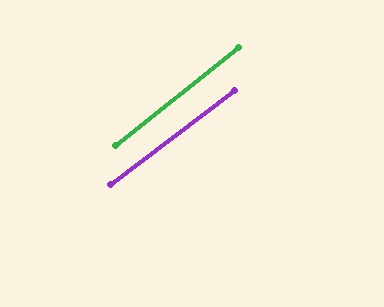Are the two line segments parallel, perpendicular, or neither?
Parallel — their directions differ by only 1.5°.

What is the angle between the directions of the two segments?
Approximately 2 degrees.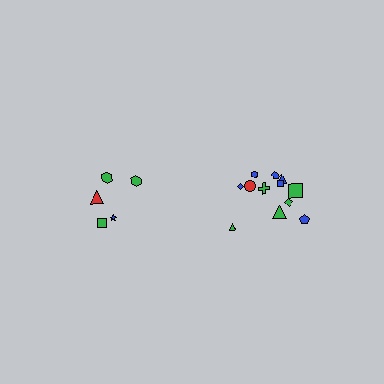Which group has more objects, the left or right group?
The right group.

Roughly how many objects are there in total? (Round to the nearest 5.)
Roughly 15 objects in total.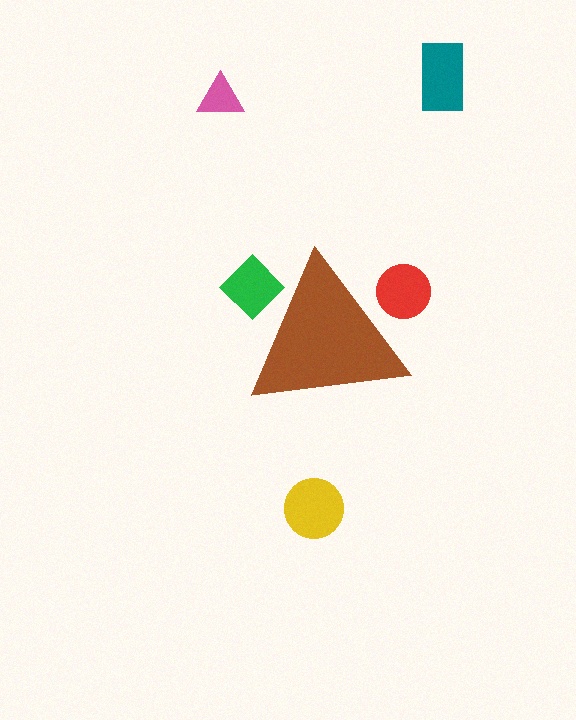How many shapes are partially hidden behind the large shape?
2 shapes are partially hidden.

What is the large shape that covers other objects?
A brown triangle.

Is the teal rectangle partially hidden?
No, the teal rectangle is fully visible.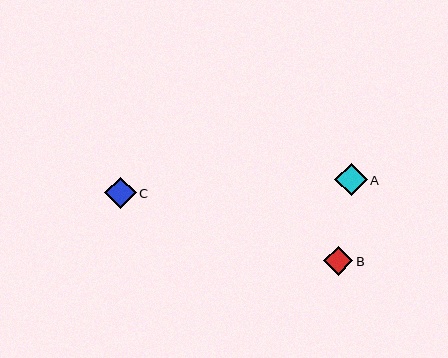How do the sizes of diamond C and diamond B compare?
Diamond C and diamond B are approximately the same size.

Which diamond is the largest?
Diamond A is the largest with a size of approximately 33 pixels.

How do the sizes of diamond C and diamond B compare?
Diamond C and diamond B are approximately the same size.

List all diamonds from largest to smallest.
From largest to smallest: A, C, B.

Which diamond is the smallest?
Diamond B is the smallest with a size of approximately 29 pixels.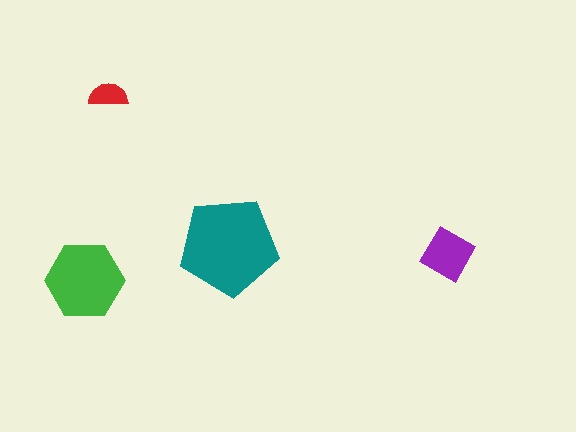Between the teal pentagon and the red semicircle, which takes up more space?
The teal pentagon.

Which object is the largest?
The teal pentagon.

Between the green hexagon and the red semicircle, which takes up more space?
The green hexagon.